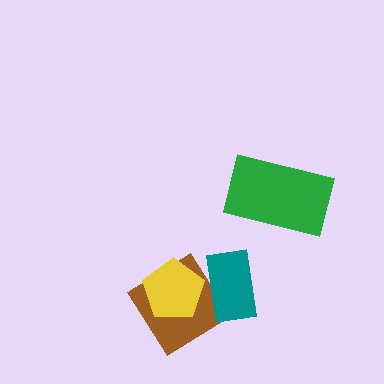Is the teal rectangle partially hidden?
Yes, it is partially covered by another shape.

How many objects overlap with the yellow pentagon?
2 objects overlap with the yellow pentagon.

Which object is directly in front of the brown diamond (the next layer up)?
The teal rectangle is directly in front of the brown diamond.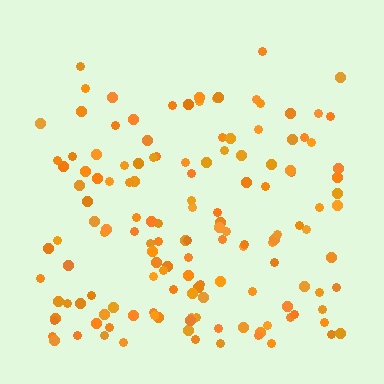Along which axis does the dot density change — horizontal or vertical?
Vertical.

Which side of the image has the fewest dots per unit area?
The top.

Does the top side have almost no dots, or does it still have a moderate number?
Still a moderate number, just noticeably fewer than the bottom.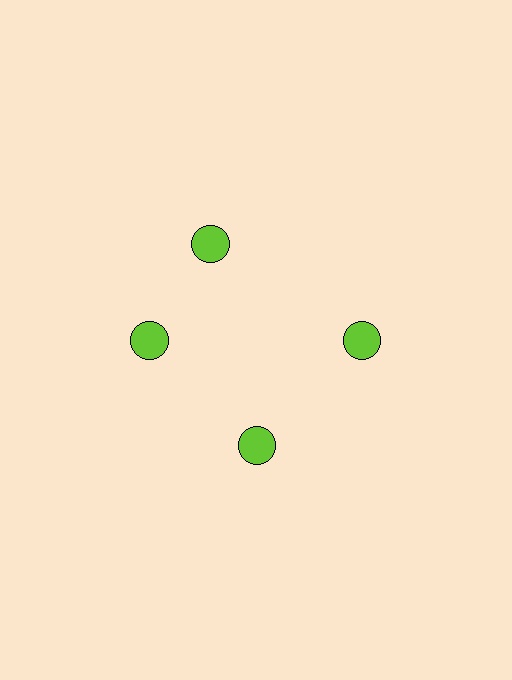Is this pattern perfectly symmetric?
No. The 4 lime circles are arranged in a ring, but one element near the 12 o'clock position is rotated out of alignment along the ring, breaking the 4-fold rotational symmetry.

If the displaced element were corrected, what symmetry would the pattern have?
It would have 4-fold rotational symmetry — the pattern would map onto itself every 90 degrees.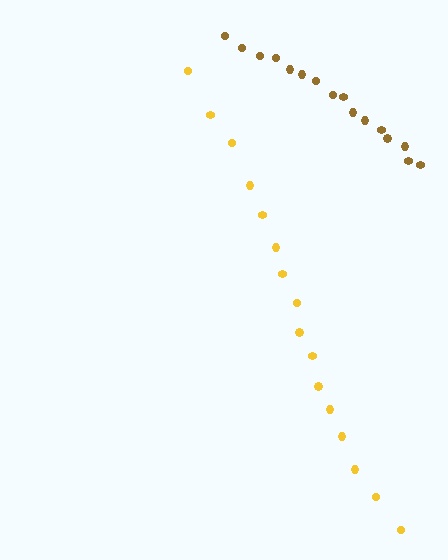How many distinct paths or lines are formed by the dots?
There are 2 distinct paths.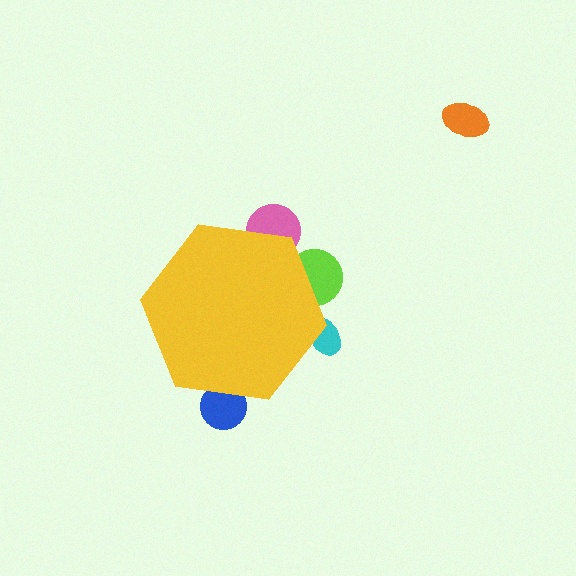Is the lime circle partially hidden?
Yes, the lime circle is partially hidden behind the yellow hexagon.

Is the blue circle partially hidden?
Yes, the blue circle is partially hidden behind the yellow hexagon.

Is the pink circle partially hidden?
Yes, the pink circle is partially hidden behind the yellow hexagon.